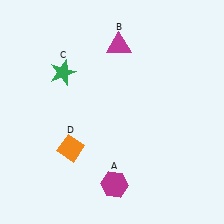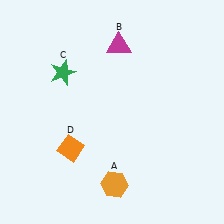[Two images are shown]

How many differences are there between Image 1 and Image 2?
There is 1 difference between the two images.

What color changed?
The hexagon (A) changed from magenta in Image 1 to orange in Image 2.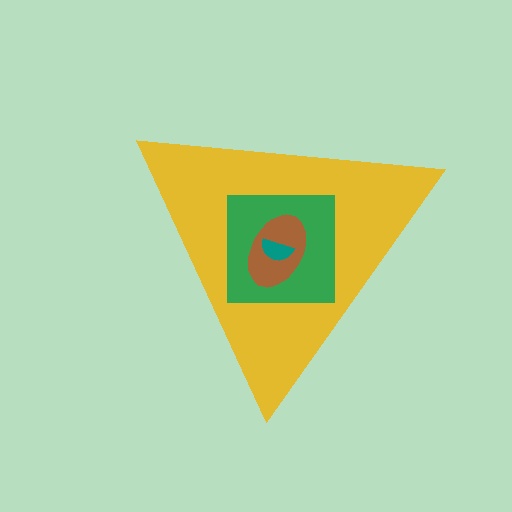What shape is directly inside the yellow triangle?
The green square.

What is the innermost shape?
The teal semicircle.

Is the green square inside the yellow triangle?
Yes.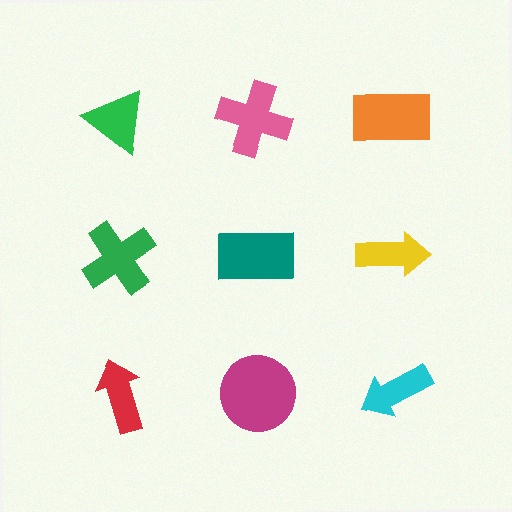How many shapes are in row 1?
3 shapes.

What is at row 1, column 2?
A pink cross.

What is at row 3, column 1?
A red arrow.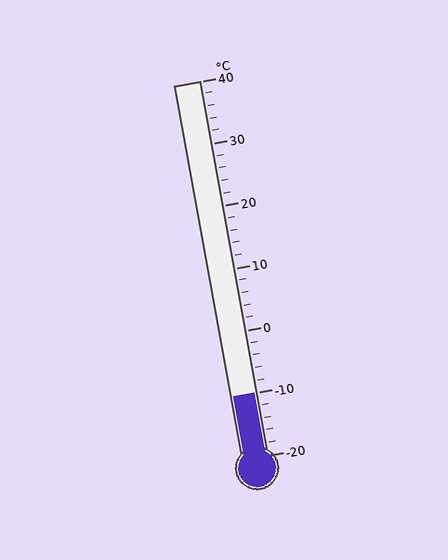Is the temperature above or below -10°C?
The temperature is at -10°C.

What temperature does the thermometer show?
The thermometer shows approximately -10°C.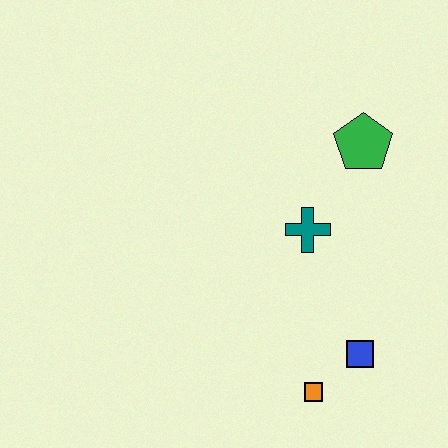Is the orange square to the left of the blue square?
Yes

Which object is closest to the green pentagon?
The teal cross is closest to the green pentagon.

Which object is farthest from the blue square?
The green pentagon is farthest from the blue square.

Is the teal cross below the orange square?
No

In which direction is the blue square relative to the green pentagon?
The blue square is below the green pentagon.